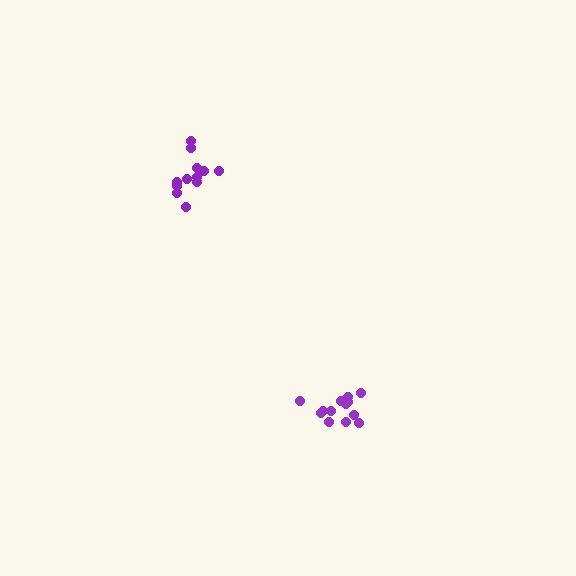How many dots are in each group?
Group 1: 13 dots, Group 2: 12 dots (25 total).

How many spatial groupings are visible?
There are 2 spatial groupings.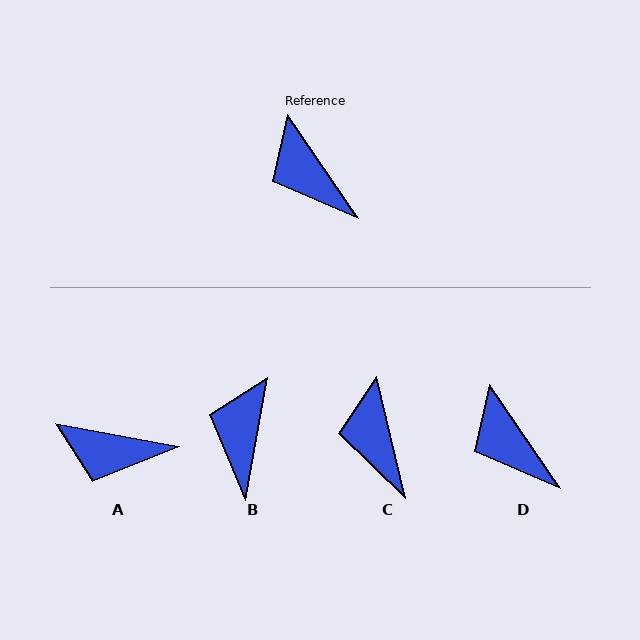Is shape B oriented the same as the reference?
No, it is off by about 44 degrees.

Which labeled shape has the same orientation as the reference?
D.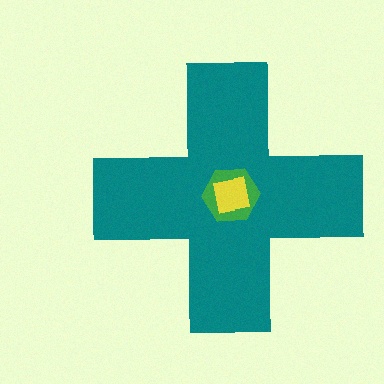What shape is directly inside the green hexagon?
The yellow square.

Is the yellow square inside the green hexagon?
Yes.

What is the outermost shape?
The teal cross.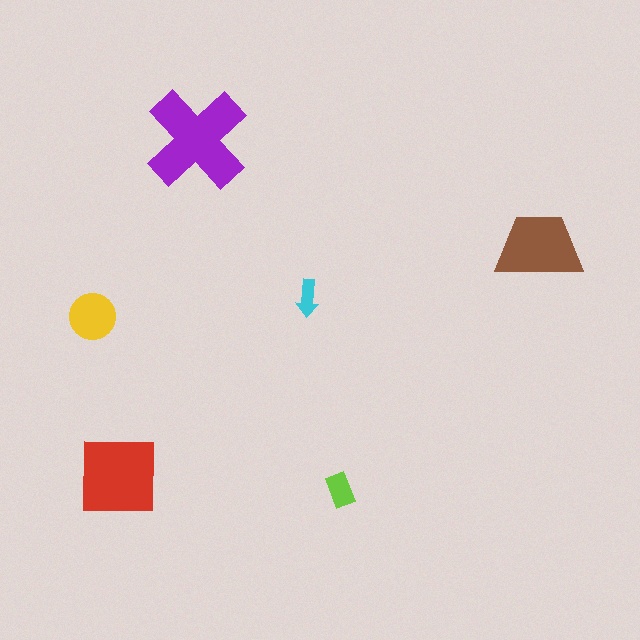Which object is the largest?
The purple cross.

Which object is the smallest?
The cyan arrow.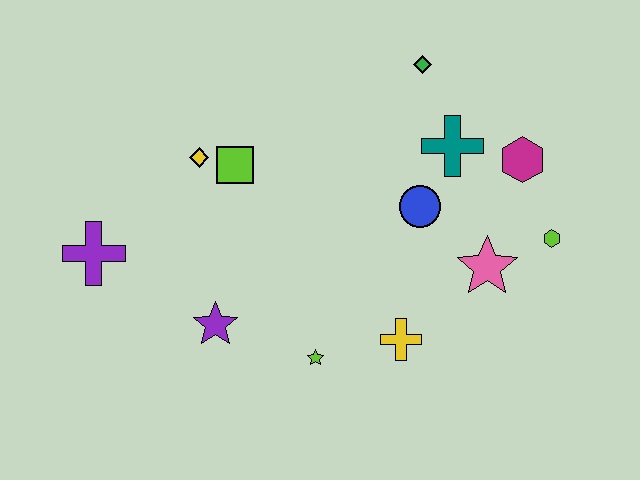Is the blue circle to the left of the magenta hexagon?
Yes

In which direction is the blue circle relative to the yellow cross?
The blue circle is above the yellow cross.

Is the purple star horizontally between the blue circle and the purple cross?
Yes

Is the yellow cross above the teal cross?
No